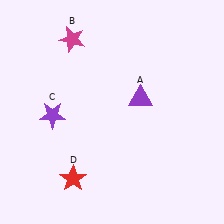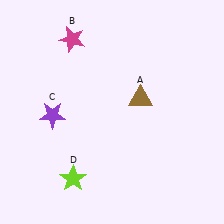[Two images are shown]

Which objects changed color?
A changed from purple to brown. D changed from red to lime.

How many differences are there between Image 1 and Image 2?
There are 2 differences between the two images.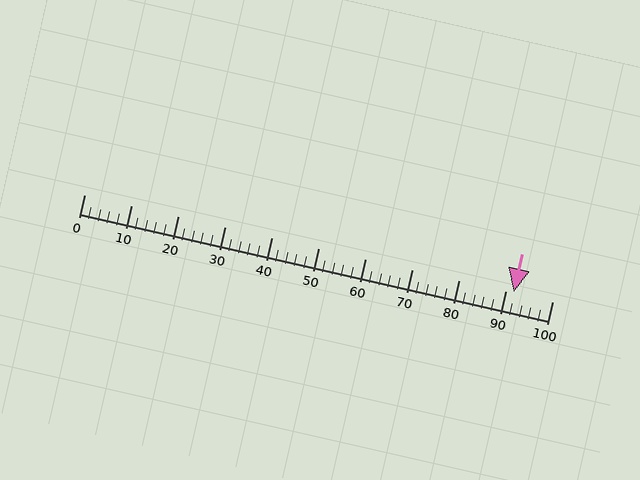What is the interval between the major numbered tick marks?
The major tick marks are spaced 10 units apart.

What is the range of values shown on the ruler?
The ruler shows values from 0 to 100.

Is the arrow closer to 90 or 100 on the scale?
The arrow is closer to 90.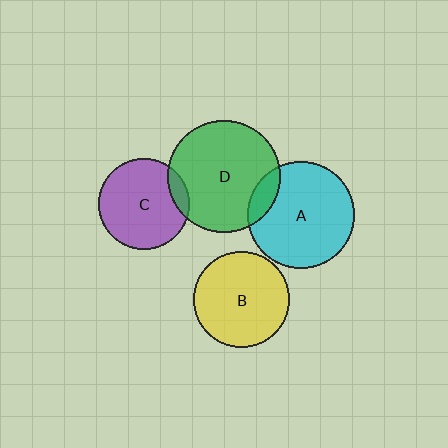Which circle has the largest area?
Circle D (green).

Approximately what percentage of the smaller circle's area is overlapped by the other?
Approximately 10%.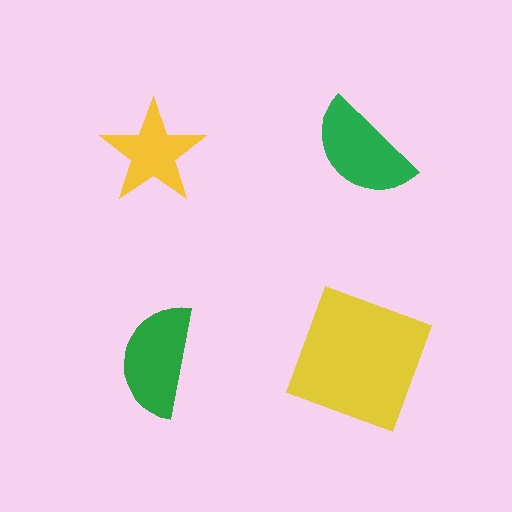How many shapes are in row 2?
2 shapes.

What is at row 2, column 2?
A yellow square.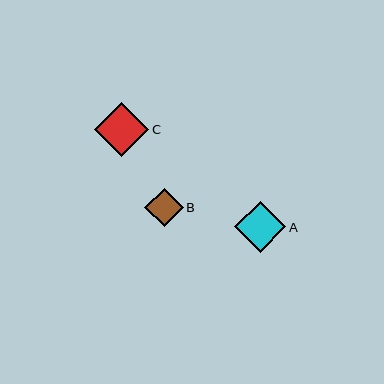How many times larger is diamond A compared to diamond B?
Diamond A is approximately 1.3 times the size of diamond B.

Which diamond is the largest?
Diamond C is the largest with a size of approximately 54 pixels.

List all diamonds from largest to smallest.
From largest to smallest: C, A, B.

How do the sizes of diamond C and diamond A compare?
Diamond C and diamond A are approximately the same size.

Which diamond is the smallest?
Diamond B is the smallest with a size of approximately 39 pixels.